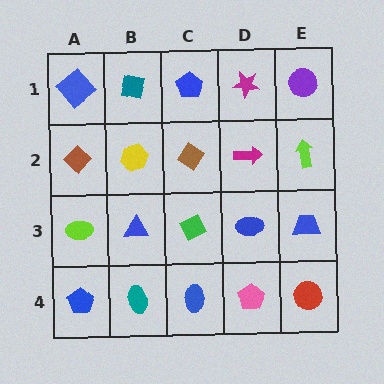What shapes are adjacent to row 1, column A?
A brown diamond (row 2, column A), a teal square (row 1, column B).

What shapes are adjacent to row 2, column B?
A teal square (row 1, column B), a blue triangle (row 3, column B), a brown diamond (row 2, column A), a brown diamond (row 2, column C).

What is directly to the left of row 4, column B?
A blue pentagon.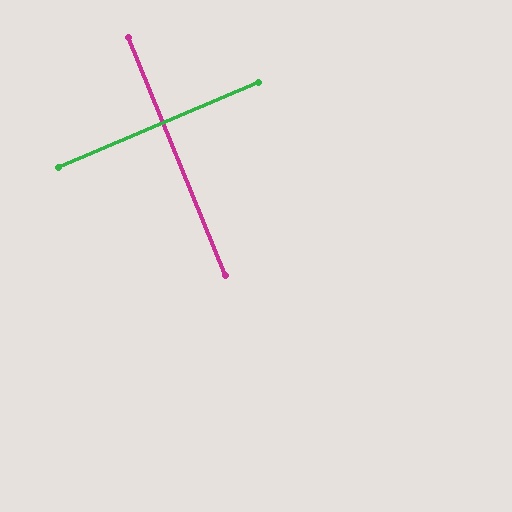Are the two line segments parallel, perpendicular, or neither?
Perpendicular — they meet at approximately 89°.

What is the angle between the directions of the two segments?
Approximately 89 degrees.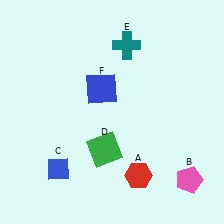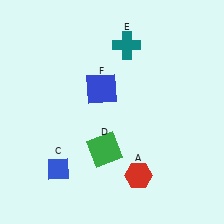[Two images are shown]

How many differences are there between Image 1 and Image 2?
There is 1 difference between the two images.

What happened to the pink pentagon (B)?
The pink pentagon (B) was removed in Image 2. It was in the bottom-right area of Image 1.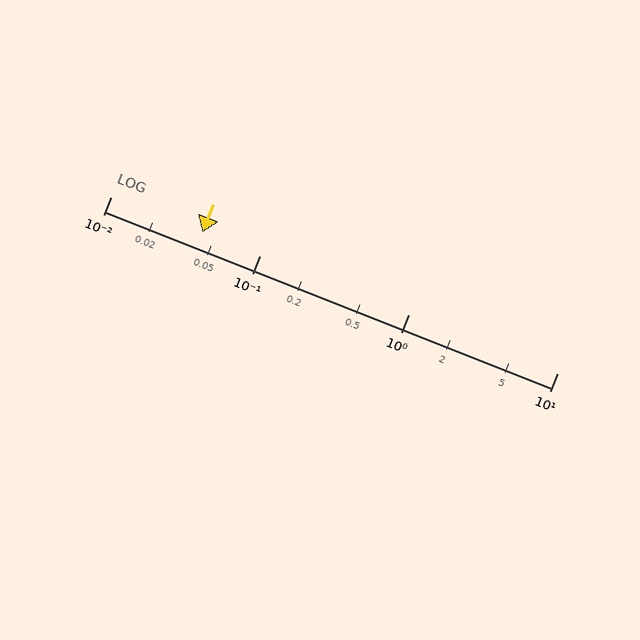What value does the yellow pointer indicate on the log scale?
The pointer indicates approximately 0.041.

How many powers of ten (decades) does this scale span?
The scale spans 3 decades, from 0.01 to 10.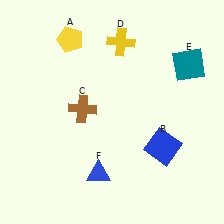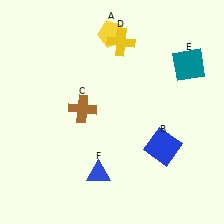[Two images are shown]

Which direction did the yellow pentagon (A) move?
The yellow pentagon (A) moved right.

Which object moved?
The yellow pentagon (A) moved right.